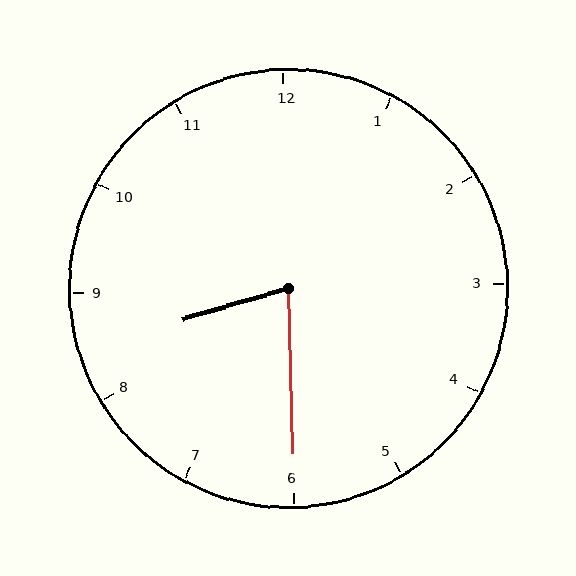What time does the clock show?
8:30.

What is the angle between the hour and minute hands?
Approximately 75 degrees.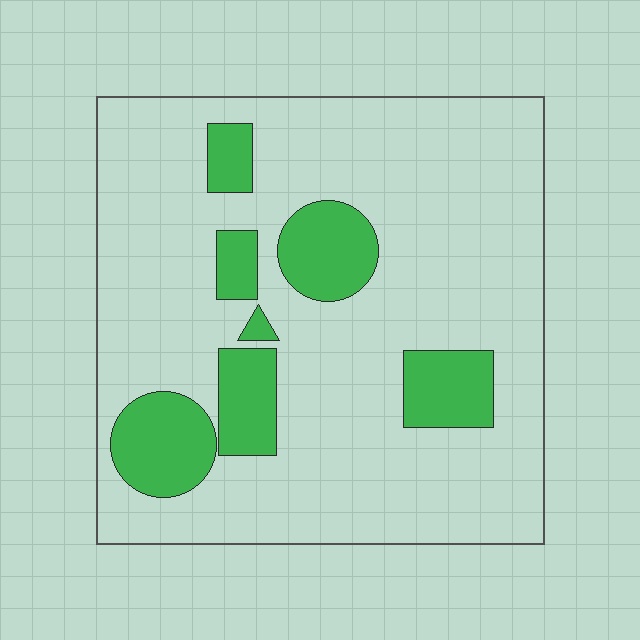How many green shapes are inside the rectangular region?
7.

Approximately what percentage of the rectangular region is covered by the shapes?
Approximately 20%.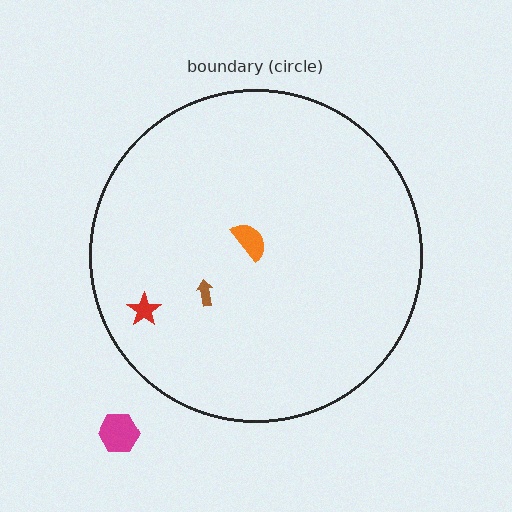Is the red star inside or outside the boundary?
Inside.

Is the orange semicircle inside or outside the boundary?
Inside.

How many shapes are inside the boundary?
3 inside, 1 outside.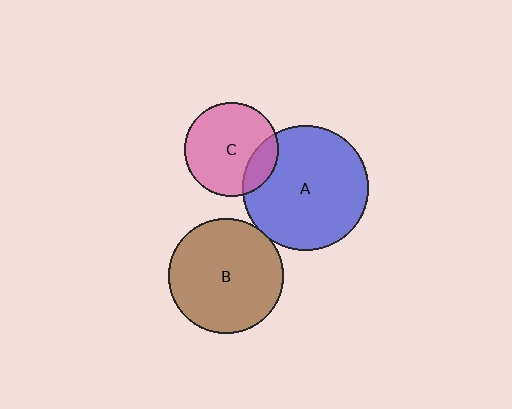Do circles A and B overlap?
Yes.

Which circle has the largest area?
Circle A (blue).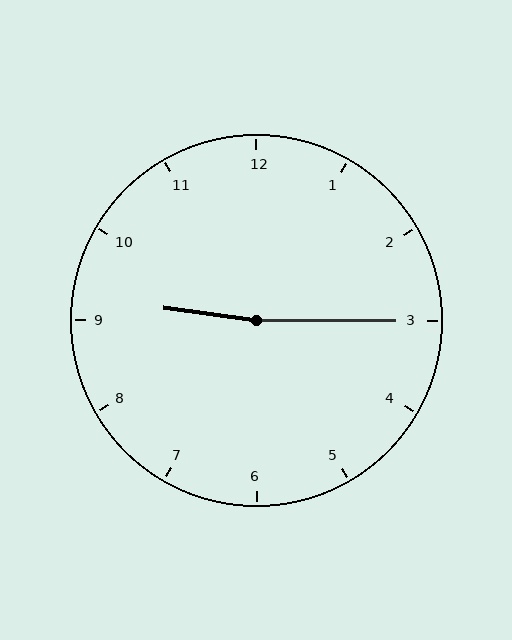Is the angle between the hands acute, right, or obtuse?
It is obtuse.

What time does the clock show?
9:15.